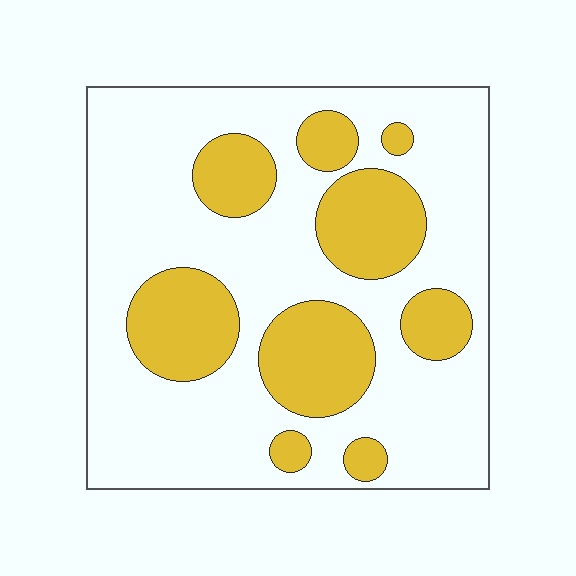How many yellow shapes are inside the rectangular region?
9.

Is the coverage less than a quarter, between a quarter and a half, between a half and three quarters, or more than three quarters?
Between a quarter and a half.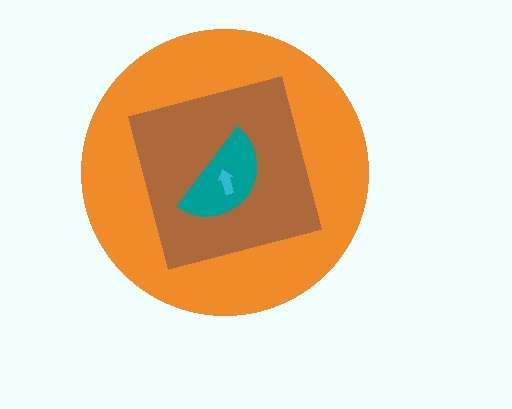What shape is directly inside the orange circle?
The brown square.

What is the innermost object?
The cyan arrow.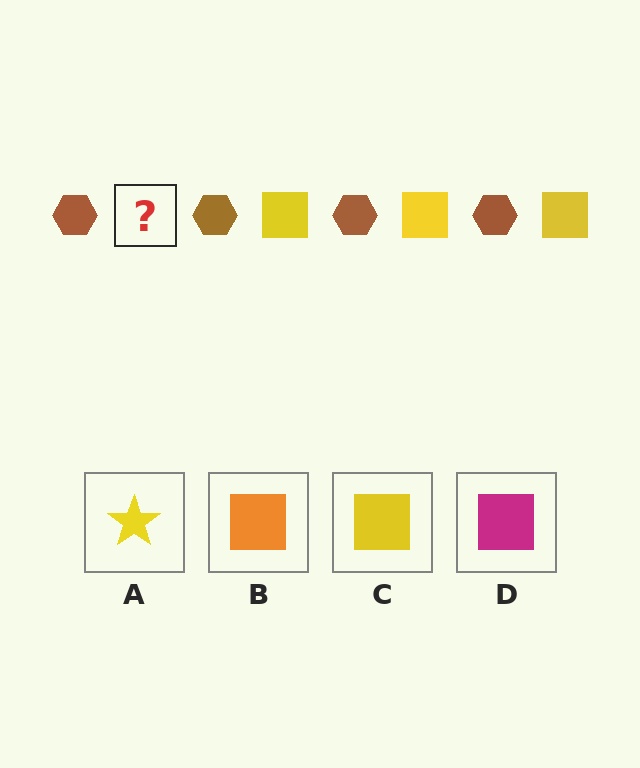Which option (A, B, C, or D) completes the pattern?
C.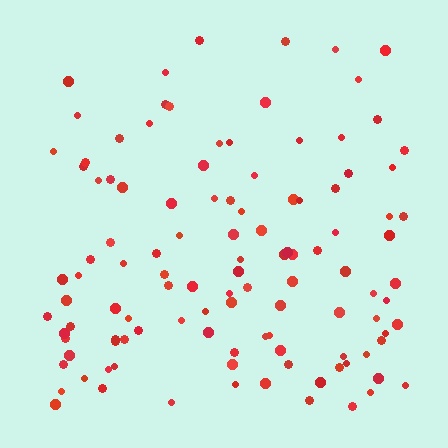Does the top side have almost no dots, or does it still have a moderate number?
Still a moderate number, just noticeably fewer than the bottom.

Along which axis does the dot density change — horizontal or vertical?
Vertical.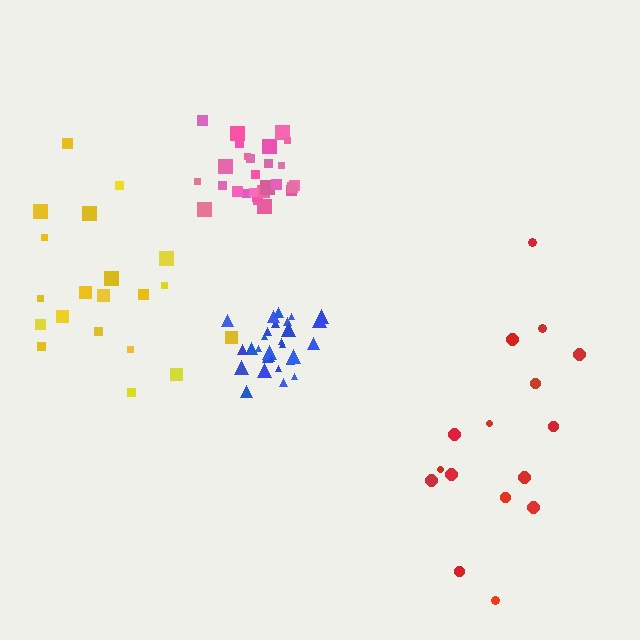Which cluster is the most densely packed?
Blue.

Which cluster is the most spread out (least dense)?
Red.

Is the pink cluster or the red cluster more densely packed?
Pink.